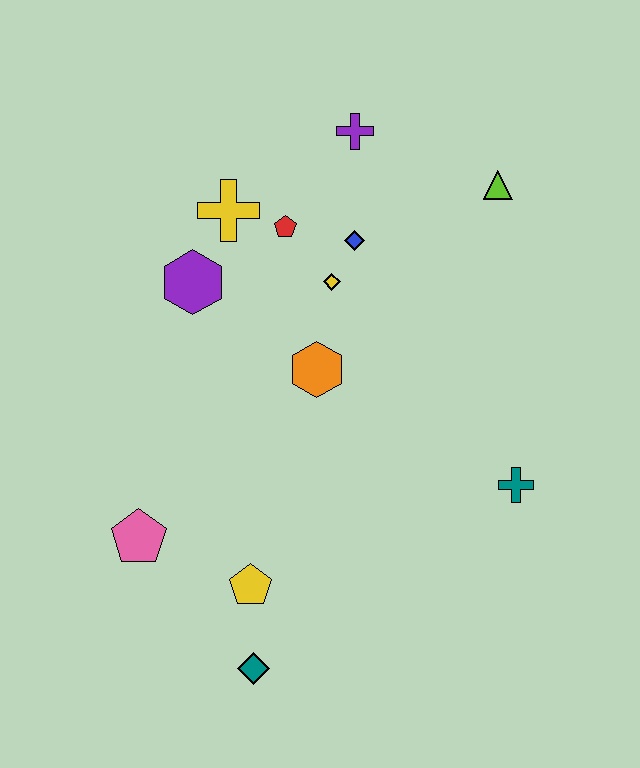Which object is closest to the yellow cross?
The red pentagon is closest to the yellow cross.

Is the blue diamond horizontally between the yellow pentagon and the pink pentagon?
No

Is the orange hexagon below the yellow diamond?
Yes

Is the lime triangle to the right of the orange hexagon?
Yes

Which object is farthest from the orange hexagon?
The teal diamond is farthest from the orange hexagon.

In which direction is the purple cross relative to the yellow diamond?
The purple cross is above the yellow diamond.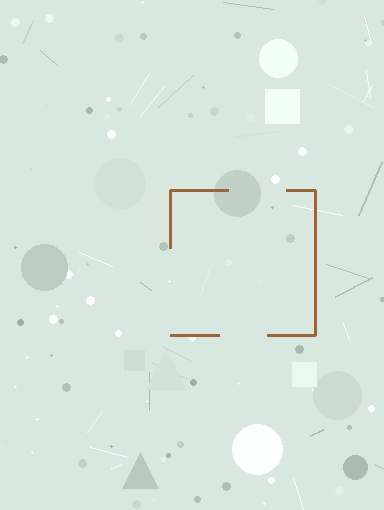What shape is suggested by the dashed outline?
The dashed outline suggests a square.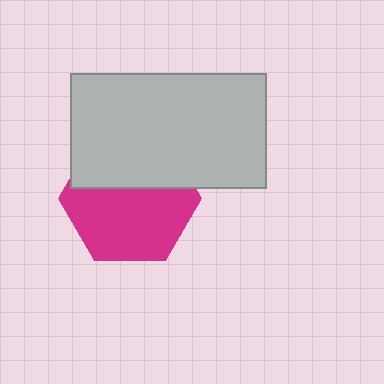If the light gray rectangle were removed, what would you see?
You would see the complete magenta hexagon.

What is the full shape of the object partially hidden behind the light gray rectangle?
The partially hidden object is a magenta hexagon.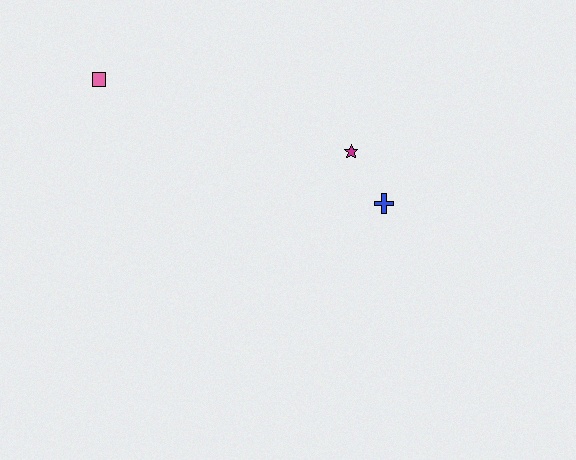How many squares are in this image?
There is 1 square.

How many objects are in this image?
There are 3 objects.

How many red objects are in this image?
There are no red objects.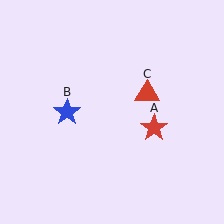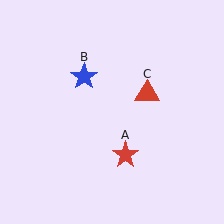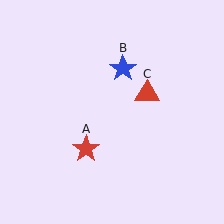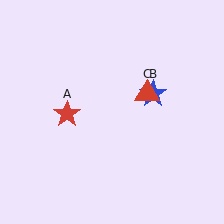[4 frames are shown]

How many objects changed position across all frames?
2 objects changed position: red star (object A), blue star (object B).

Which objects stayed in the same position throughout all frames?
Red triangle (object C) remained stationary.